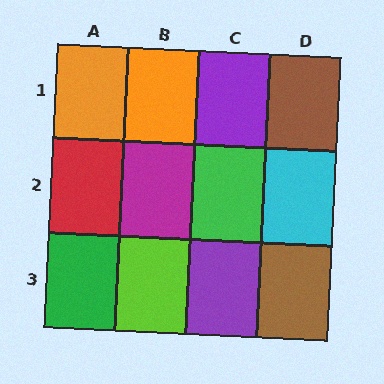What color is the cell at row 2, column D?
Cyan.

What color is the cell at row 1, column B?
Orange.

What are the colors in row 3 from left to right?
Green, lime, purple, brown.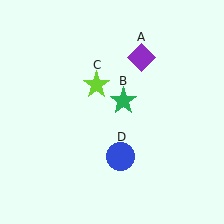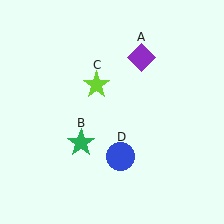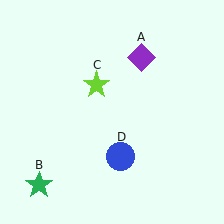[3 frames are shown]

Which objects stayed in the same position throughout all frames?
Purple diamond (object A) and lime star (object C) and blue circle (object D) remained stationary.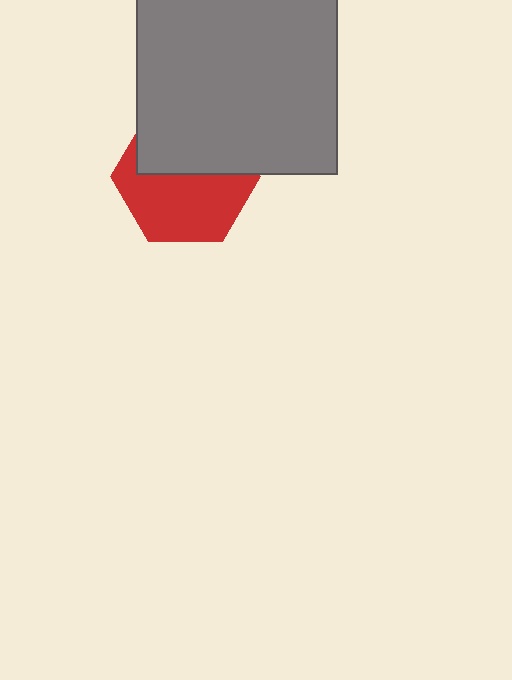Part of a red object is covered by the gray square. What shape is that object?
It is a hexagon.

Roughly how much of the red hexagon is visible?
About half of it is visible (roughly 55%).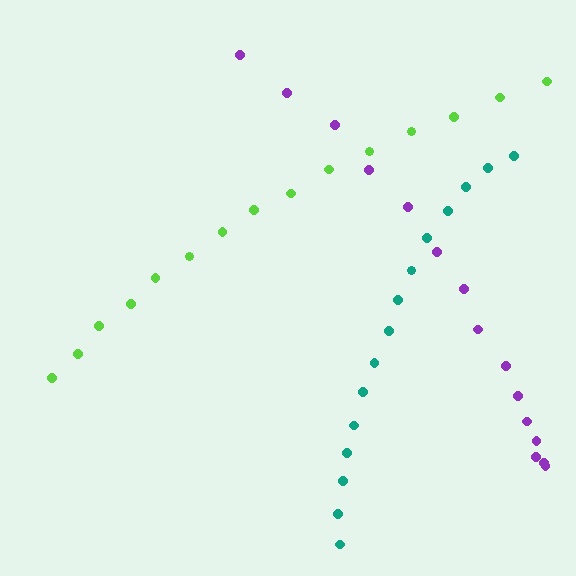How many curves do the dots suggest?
There are 3 distinct paths.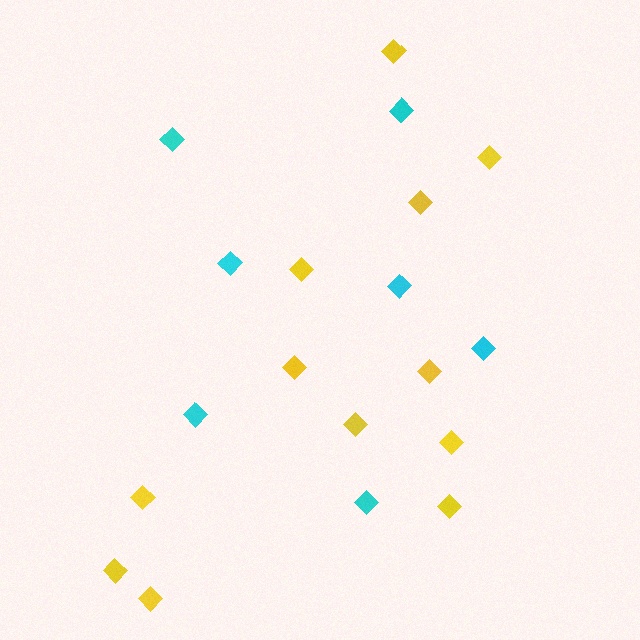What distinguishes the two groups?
There are 2 groups: one group of cyan diamonds (7) and one group of yellow diamonds (12).